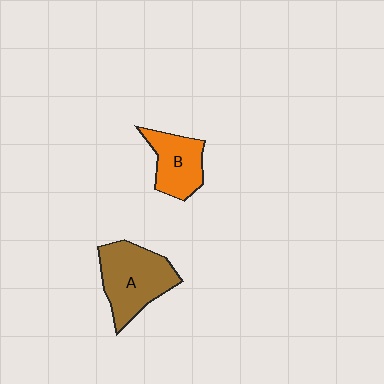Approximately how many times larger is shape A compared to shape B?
Approximately 1.5 times.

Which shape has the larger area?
Shape A (brown).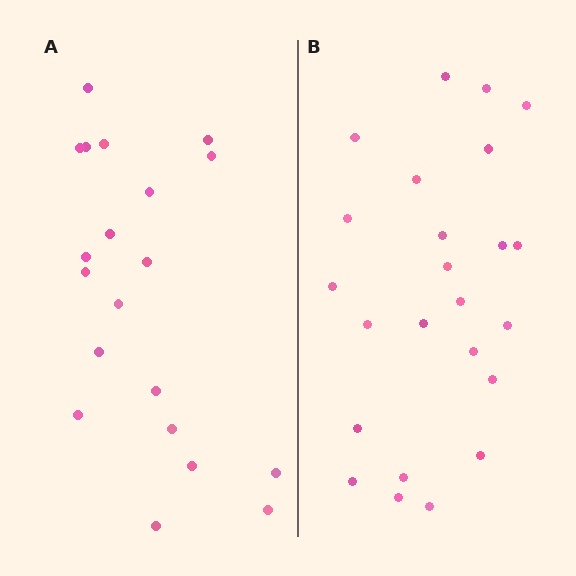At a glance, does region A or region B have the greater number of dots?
Region B (the right region) has more dots.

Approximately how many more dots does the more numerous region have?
Region B has about 4 more dots than region A.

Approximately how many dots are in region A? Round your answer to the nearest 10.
About 20 dots.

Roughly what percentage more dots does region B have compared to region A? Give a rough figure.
About 20% more.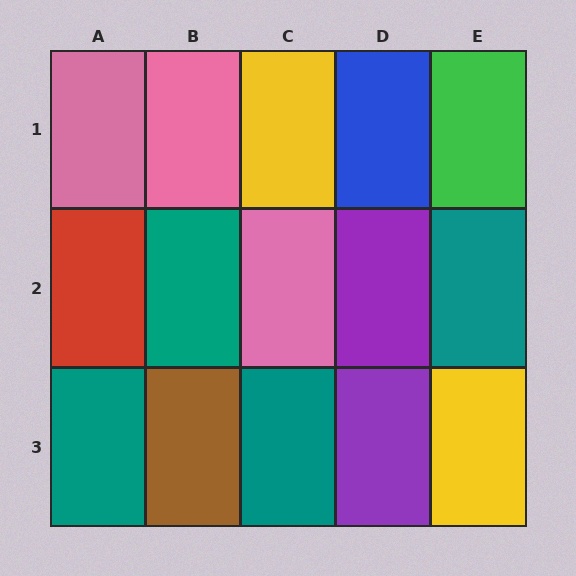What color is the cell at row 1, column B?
Pink.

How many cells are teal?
4 cells are teal.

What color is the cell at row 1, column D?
Blue.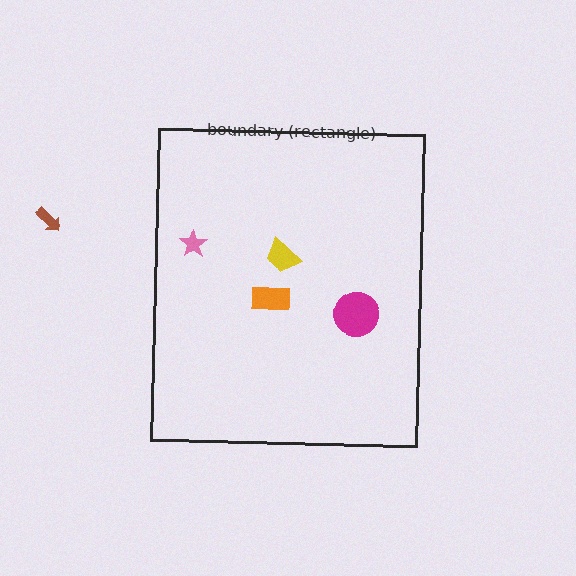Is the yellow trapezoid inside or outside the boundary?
Inside.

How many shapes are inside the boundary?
4 inside, 1 outside.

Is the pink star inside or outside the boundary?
Inside.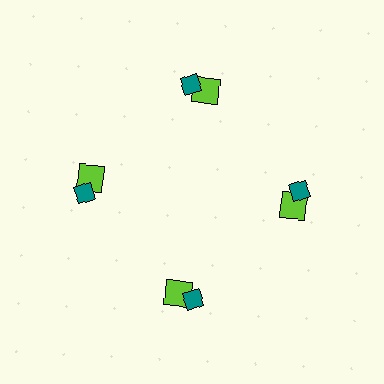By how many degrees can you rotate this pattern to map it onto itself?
The pattern maps onto itself every 90 degrees of rotation.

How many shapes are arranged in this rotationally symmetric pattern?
There are 8 shapes, arranged in 4 groups of 2.